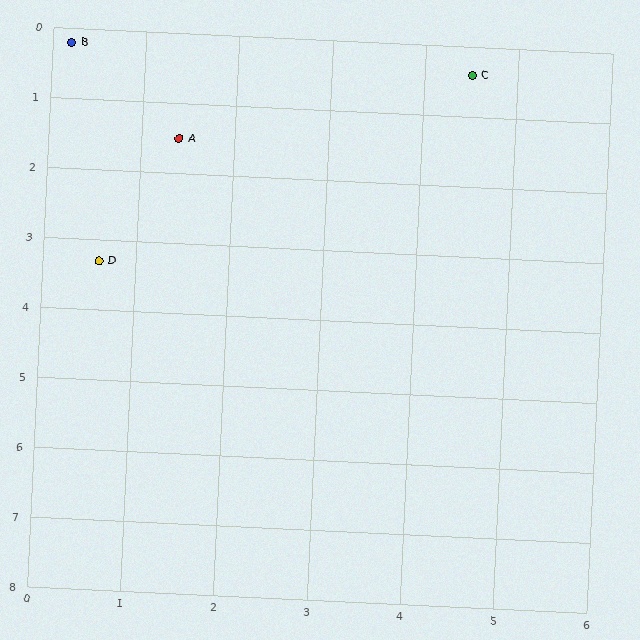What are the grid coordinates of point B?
Point B is at approximately (0.2, 0.2).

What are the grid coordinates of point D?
Point D is at approximately (0.6, 3.3).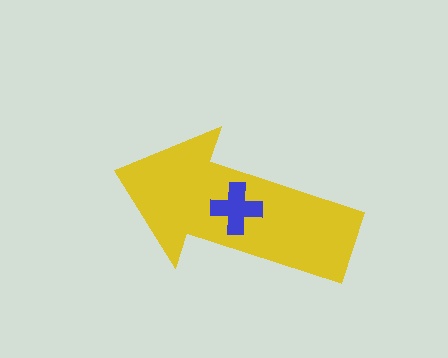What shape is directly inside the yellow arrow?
The blue cross.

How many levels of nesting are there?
2.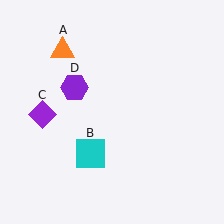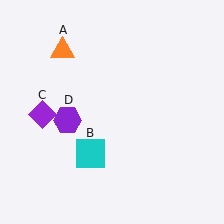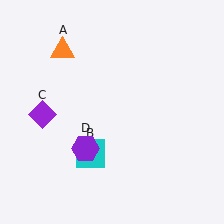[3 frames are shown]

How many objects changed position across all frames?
1 object changed position: purple hexagon (object D).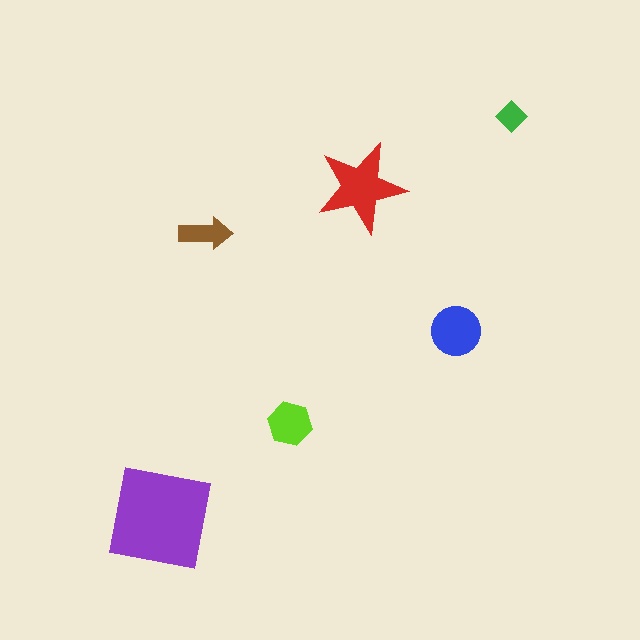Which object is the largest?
The purple square.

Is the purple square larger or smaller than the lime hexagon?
Larger.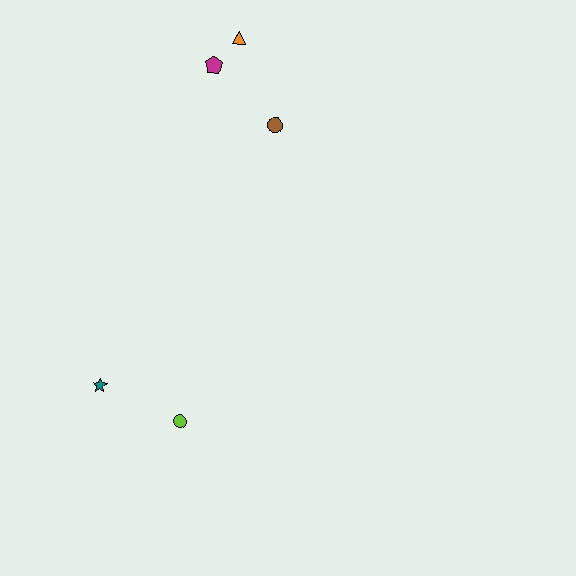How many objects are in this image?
There are 5 objects.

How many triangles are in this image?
There is 1 triangle.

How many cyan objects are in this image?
There are no cyan objects.